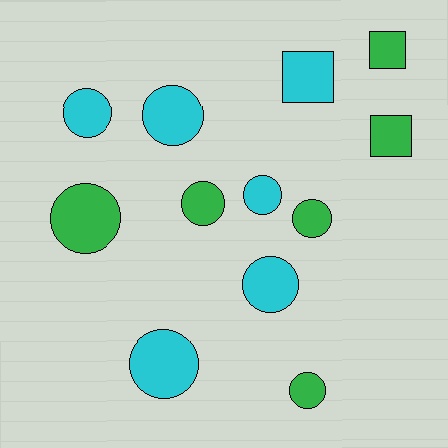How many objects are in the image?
There are 12 objects.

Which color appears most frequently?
Green, with 6 objects.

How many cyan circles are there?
There are 5 cyan circles.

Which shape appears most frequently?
Circle, with 9 objects.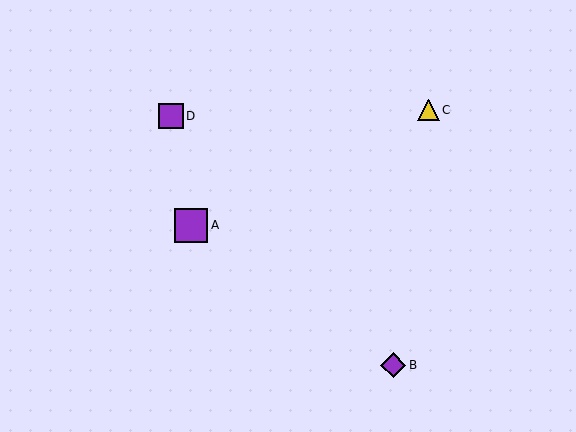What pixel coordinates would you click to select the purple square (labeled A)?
Click at (191, 225) to select the purple square A.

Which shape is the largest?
The purple square (labeled A) is the largest.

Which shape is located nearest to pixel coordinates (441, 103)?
The yellow triangle (labeled C) at (428, 110) is nearest to that location.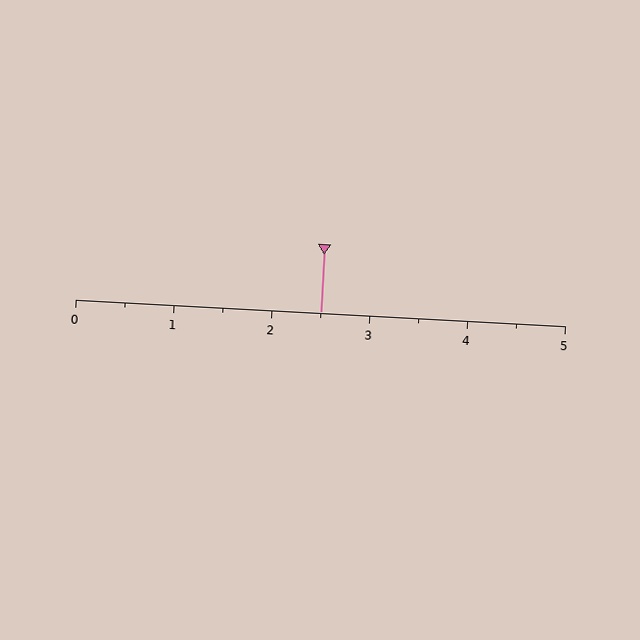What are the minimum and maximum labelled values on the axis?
The axis runs from 0 to 5.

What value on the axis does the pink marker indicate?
The marker indicates approximately 2.5.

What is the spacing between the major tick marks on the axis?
The major ticks are spaced 1 apart.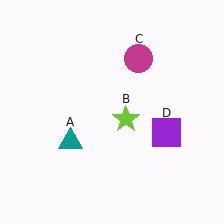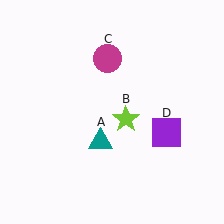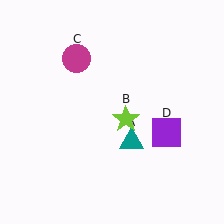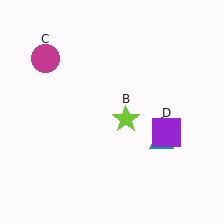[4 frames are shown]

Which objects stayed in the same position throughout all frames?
Lime star (object B) and purple square (object D) remained stationary.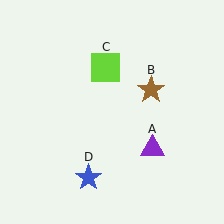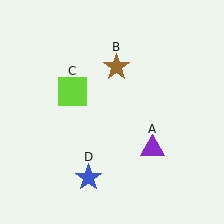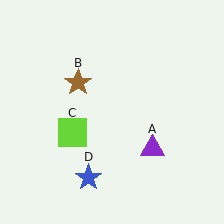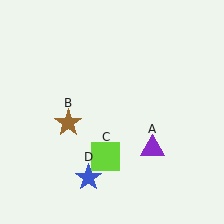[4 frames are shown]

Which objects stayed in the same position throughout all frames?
Purple triangle (object A) and blue star (object D) remained stationary.